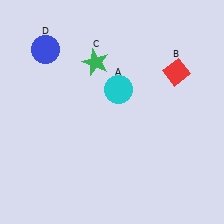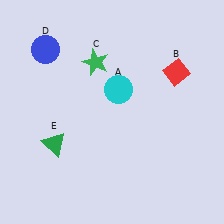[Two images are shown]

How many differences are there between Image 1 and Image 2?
There is 1 difference between the two images.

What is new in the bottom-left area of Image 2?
A green triangle (E) was added in the bottom-left area of Image 2.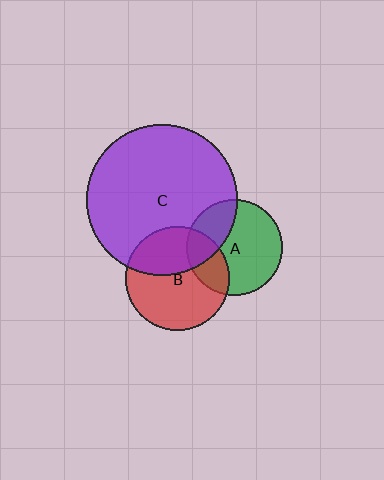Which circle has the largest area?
Circle C (purple).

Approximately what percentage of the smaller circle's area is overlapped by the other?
Approximately 30%.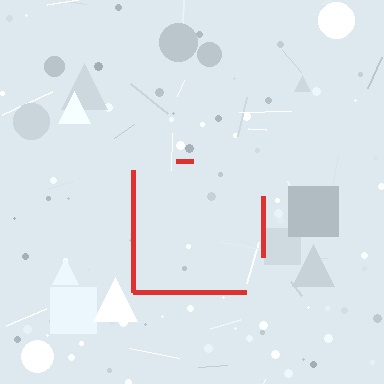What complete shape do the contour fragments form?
The contour fragments form a square.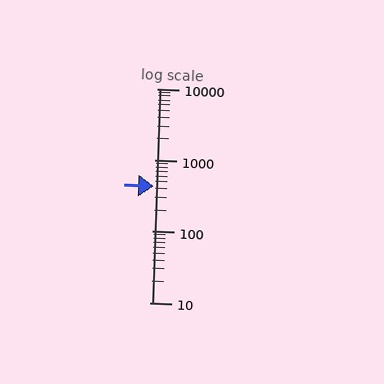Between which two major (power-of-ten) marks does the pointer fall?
The pointer is between 100 and 1000.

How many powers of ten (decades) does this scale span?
The scale spans 3 decades, from 10 to 10000.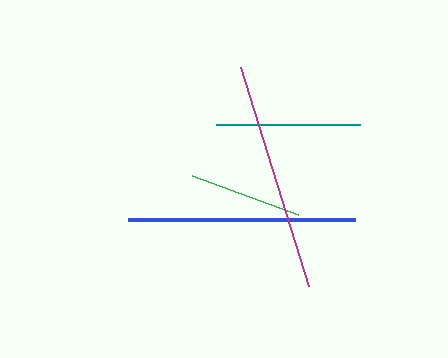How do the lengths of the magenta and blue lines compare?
The magenta and blue lines are approximately the same length.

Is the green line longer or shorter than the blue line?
The blue line is longer than the green line.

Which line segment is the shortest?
The green line is the shortest at approximately 113 pixels.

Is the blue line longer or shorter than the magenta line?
The magenta line is longer than the blue line.